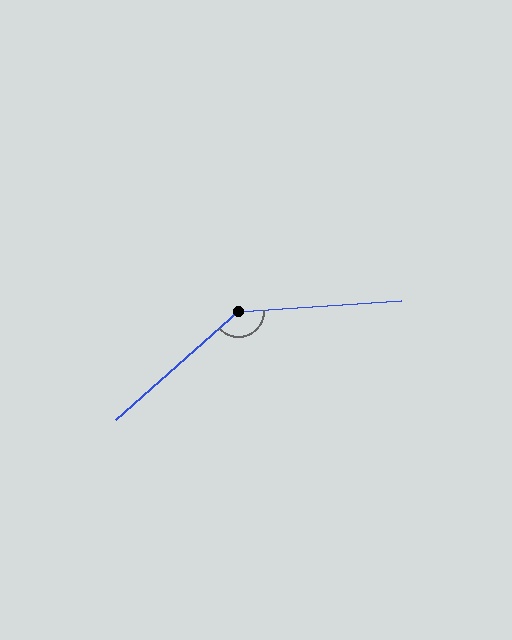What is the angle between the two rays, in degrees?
Approximately 143 degrees.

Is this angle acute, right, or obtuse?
It is obtuse.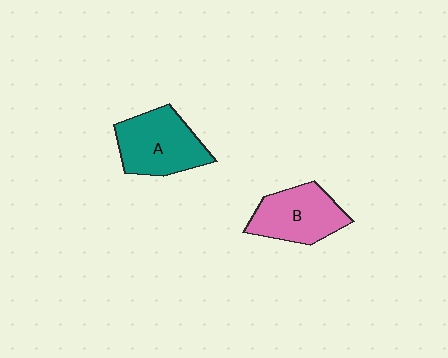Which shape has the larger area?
Shape A (teal).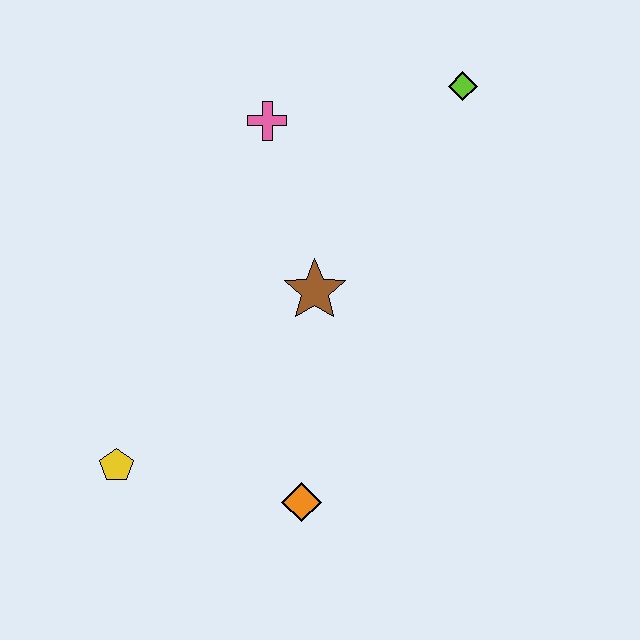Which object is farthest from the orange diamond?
The lime diamond is farthest from the orange diamond.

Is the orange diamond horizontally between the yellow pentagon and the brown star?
Yes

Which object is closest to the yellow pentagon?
The orange diamond is closest to the yellow pentagon.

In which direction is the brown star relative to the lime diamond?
The brown star is below the lime diamond.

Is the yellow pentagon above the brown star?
No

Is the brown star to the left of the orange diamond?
No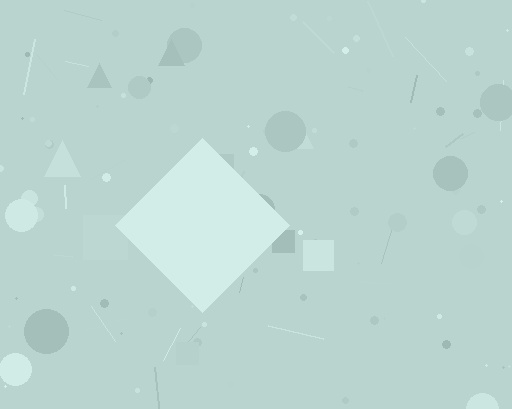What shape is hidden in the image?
A diamond is hidden in the image.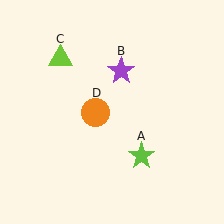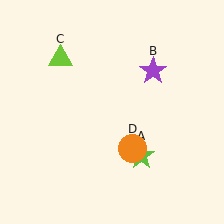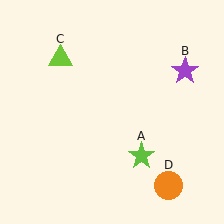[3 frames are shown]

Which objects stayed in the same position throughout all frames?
Lime star (object A) and lime triangle (object C) remained stationary.